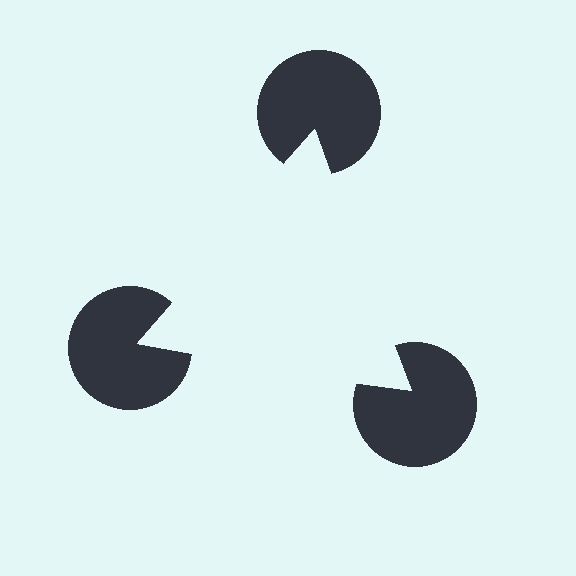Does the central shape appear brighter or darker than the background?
It typically appears slightly brighter than the background, even though no actual brightness change is drawn.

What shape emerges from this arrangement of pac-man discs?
An illusory triangle — its edges are inferred from the aligned wedge cuts in the pac-man discs, not physically drawn.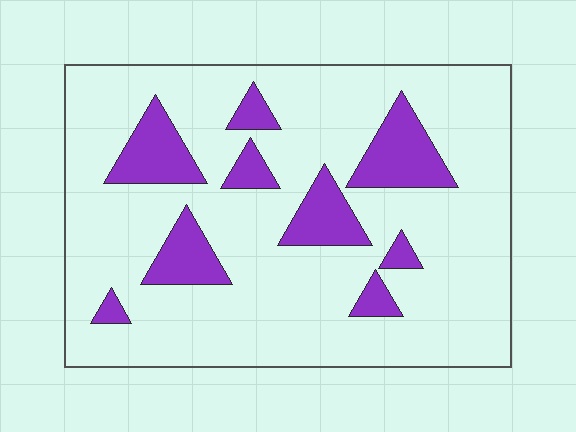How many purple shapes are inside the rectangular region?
9.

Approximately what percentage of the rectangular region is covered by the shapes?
Approximately 20%.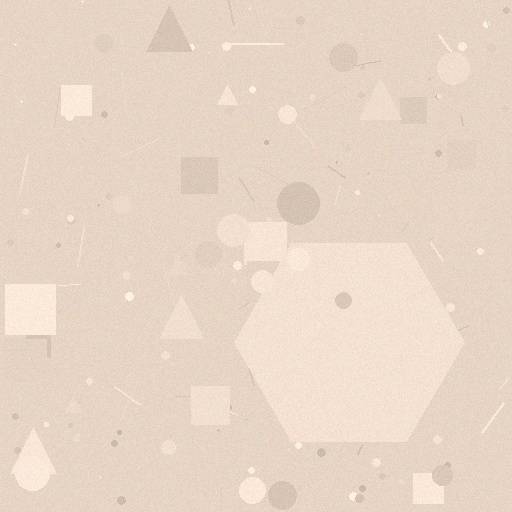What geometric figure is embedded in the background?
A hexagon is embedded in the background.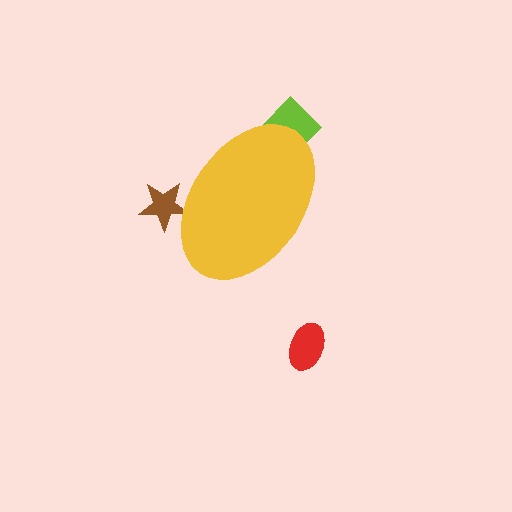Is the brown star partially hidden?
Yes, the brown star is partially hidden behind the yellow ellipse.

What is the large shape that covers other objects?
A yellow ellipse.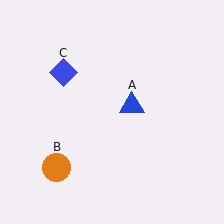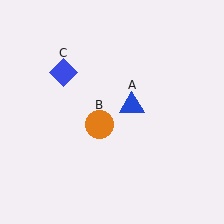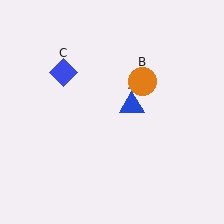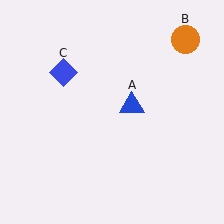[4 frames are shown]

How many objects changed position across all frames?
1 object changed position: orange circle (object B).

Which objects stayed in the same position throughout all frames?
Blue triangle (object A) and blue diamond (object C) remained stationary.